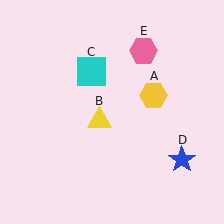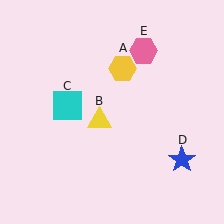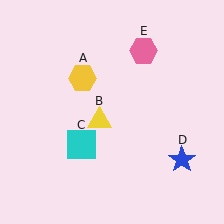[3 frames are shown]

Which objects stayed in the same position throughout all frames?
Yellow triangle (object B) and blue star (object D) and pink hexagon (object E) remained stationary.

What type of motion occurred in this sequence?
The yellow hexagon (object A), cyan square (object C) rotated counterclockwise around the center of the scene.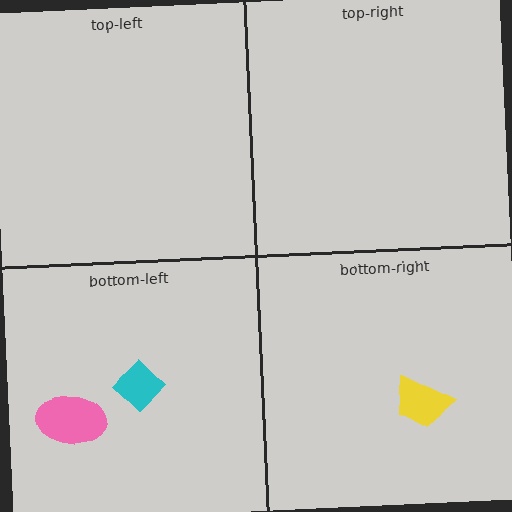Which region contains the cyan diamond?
The bottom-left region.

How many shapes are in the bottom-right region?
1.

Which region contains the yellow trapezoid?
The bottom-right region.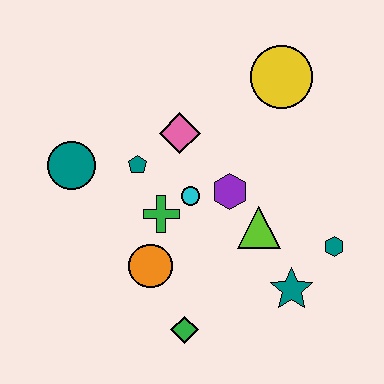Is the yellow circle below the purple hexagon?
No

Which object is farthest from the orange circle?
The yellow circle is farthest from the orange circle.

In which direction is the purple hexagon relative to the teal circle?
The purple hexagon is to the right of the teal circle.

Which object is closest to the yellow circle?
The pink diamond is closest to the yellow circle.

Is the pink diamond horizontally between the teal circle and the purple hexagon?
Yes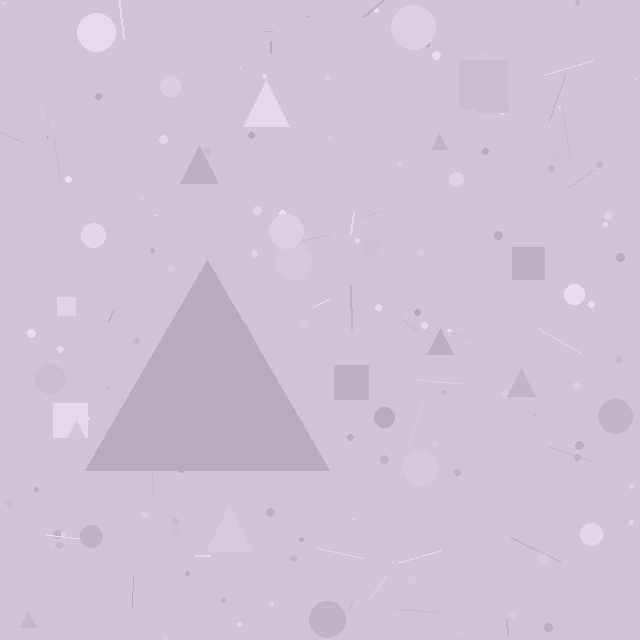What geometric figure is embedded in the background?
A triangle is embedded in the background.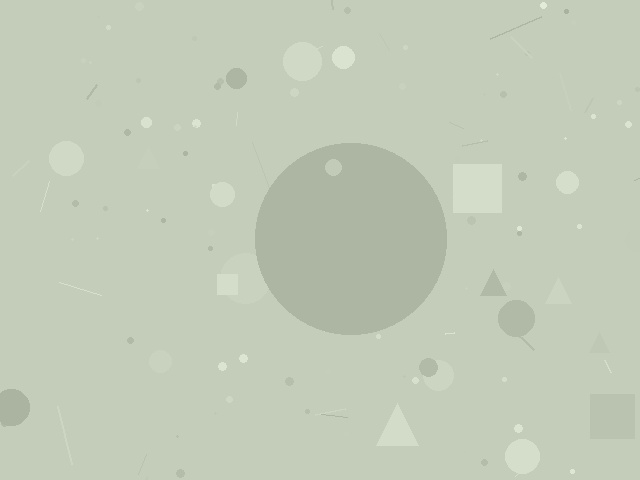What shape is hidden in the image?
A circle is hidden in the image.